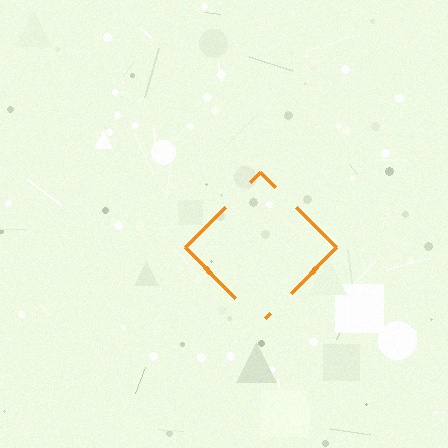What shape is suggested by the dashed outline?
The dashed outline suggests a diamond.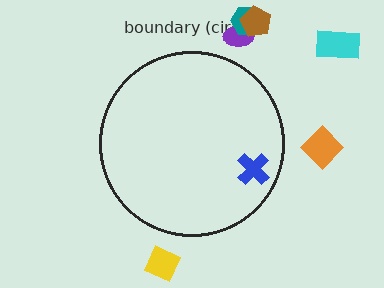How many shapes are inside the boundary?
1 inside, 6 outside.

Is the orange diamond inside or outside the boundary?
Outside.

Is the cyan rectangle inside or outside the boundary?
Outside.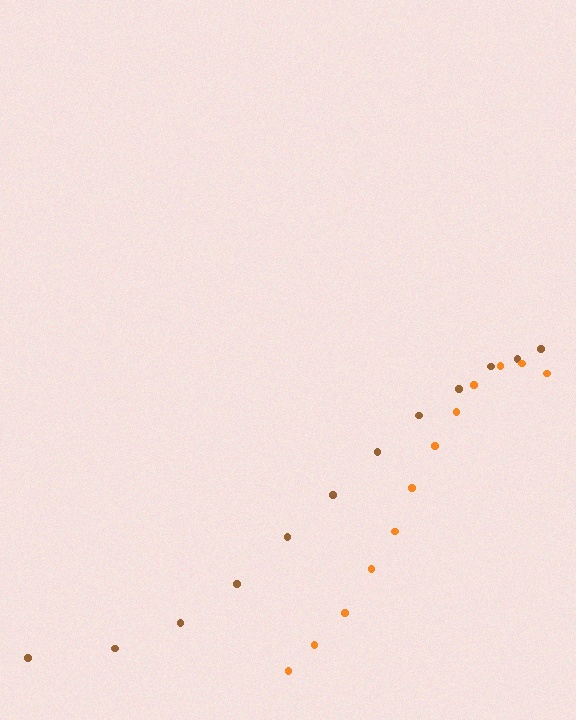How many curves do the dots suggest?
There are 2 distinct paths.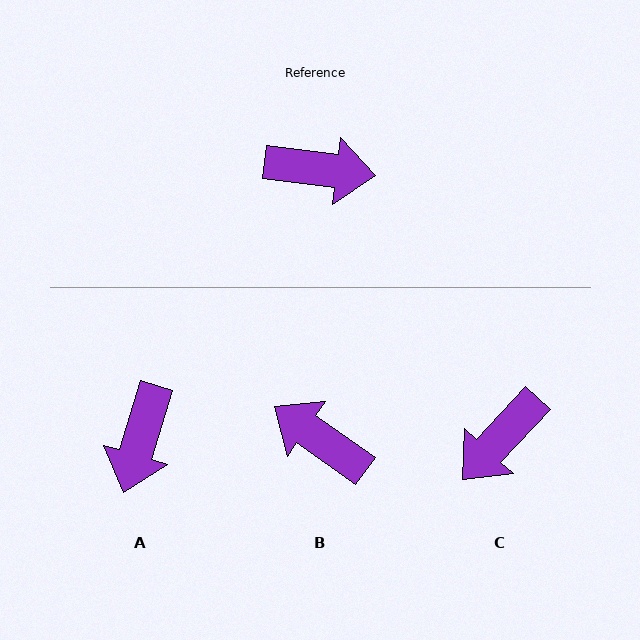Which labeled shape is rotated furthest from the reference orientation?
B, about 152 degrees away.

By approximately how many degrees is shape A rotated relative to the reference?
Approximately 100 degrees clockwise.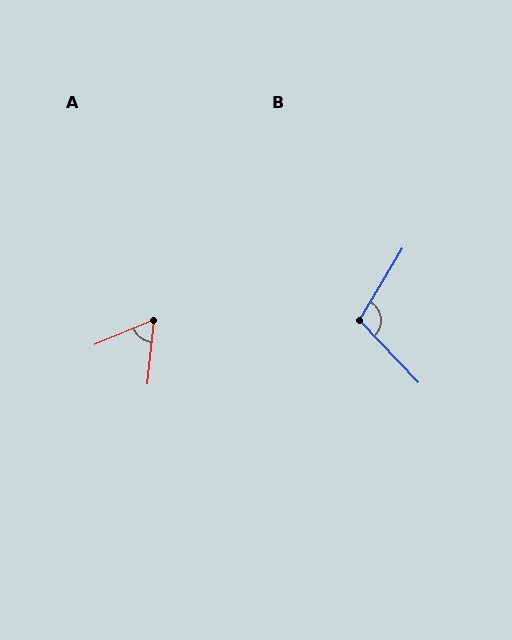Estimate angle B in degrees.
Approximately 105 degrees.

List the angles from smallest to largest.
A (61°), B (105°).